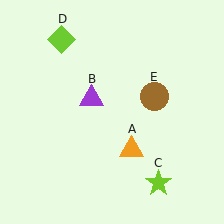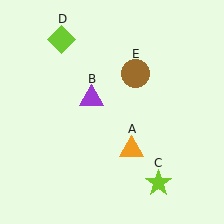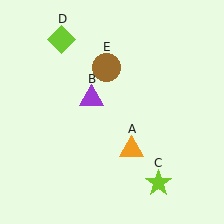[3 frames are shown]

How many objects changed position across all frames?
1 object changed position: brown circle (object E).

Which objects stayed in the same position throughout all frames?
Orange triangle (object A) and purple triangle (object B) and lime star (object C) and lime diamond (object D) remained stationary.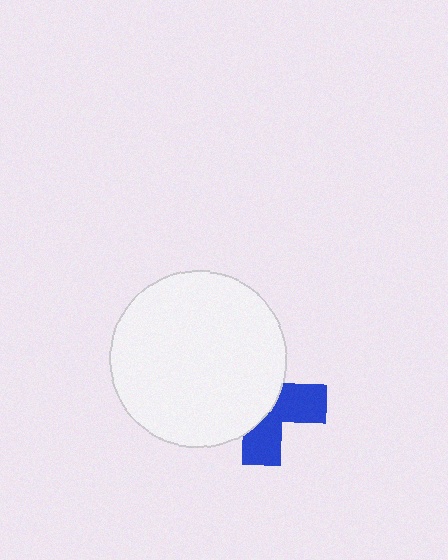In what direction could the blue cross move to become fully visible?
The blue cross could move right. That would shift it out from behind the white circle entirely.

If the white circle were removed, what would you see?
You would see the complete blue cross.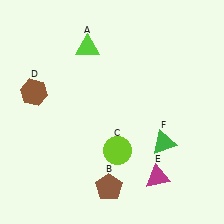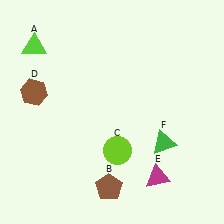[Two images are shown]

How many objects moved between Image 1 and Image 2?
1 object moved between the two images.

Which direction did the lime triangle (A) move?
The lime triangle (A) moved left.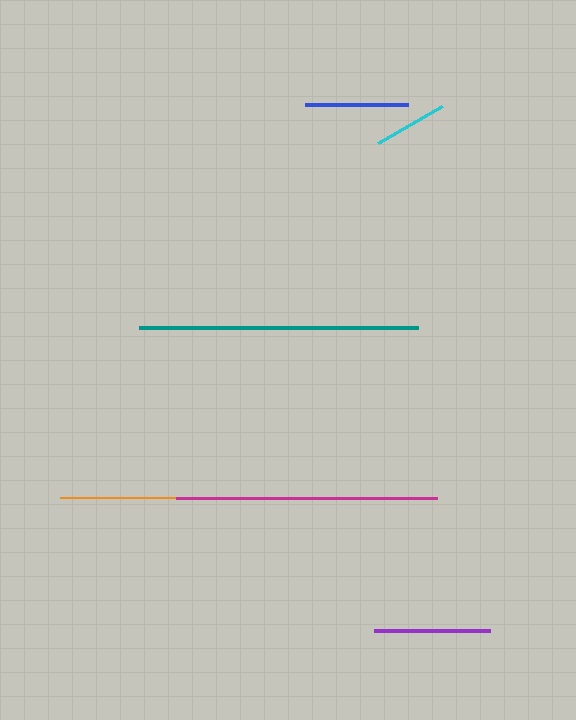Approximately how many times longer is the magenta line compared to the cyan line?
The magenta line is approximately 3.5 times the length of the cyan line.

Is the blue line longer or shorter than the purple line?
The purple line is longer than the blue line.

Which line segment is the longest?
The teal line is the longest at approximately 279 pixels.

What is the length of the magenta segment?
The magenta segment is approximately 261 pixels long.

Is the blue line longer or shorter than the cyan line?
The blue line is longer than the cyan line.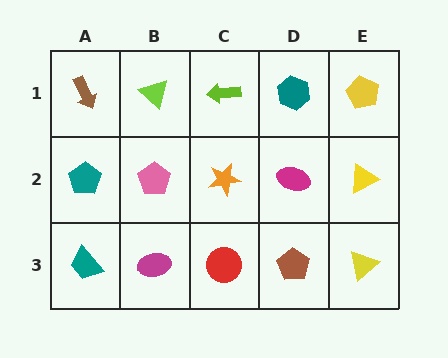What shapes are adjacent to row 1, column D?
A magenta ellipse (row 2, column D), a lime arrow (row 1, column C), a yellow pentagon (row 1, column E).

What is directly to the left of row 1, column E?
A teal hexagon.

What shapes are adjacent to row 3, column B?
A pink pentagon (row 2, column B), a teal trapezoid (row 3, column A), a red circle (row 3, column C).